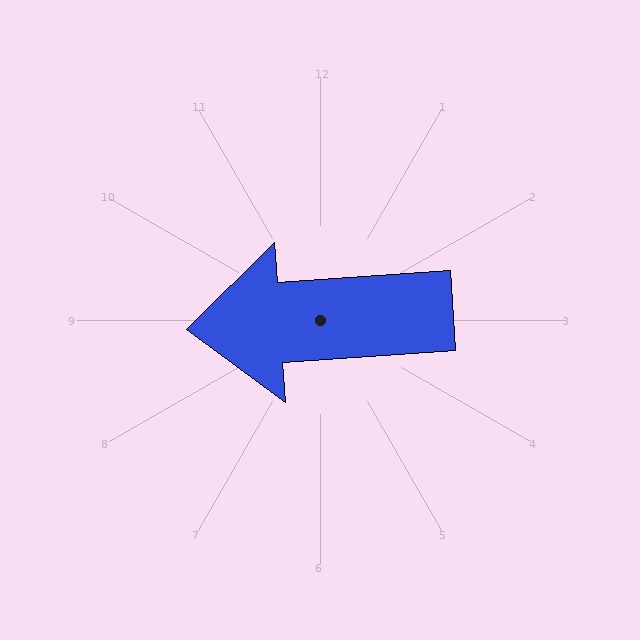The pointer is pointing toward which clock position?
Roughly 9 o'clock.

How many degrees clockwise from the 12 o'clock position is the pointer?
Approximately 266 degrees.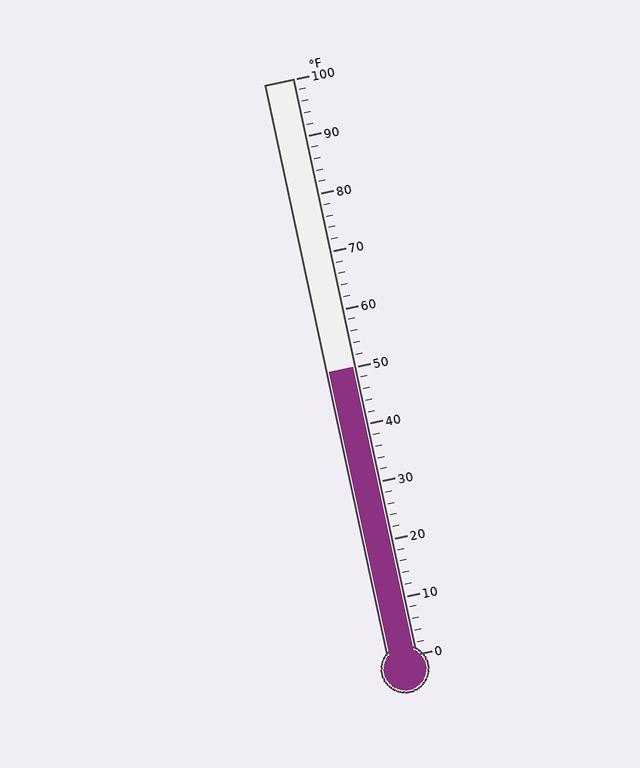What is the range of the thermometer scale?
The thermometer scale ranges from 0°F to 100°F.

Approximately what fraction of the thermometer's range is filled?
The thermometer is filled to approximately 50% of its range.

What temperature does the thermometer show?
The thermometer shows approximately 50°F.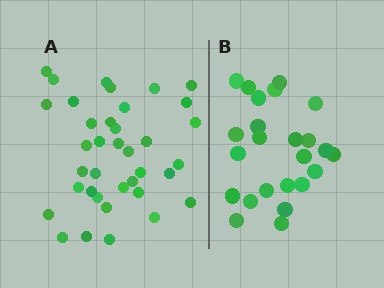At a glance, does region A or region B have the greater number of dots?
Region A (the left region) has more dots.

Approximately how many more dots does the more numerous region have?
Region A has approximately 15 more dots than region B.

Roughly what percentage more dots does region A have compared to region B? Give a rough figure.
About 55% more.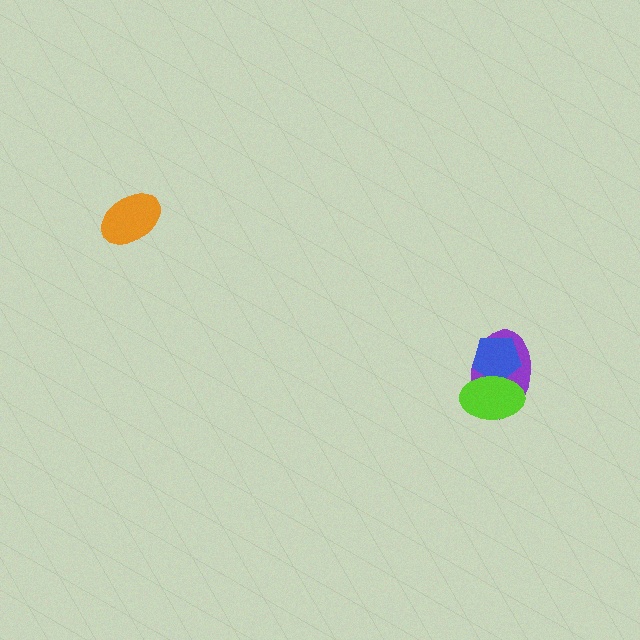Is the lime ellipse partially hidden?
No, no other shape covers it.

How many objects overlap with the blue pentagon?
2 objects overlap with the blue pentagon.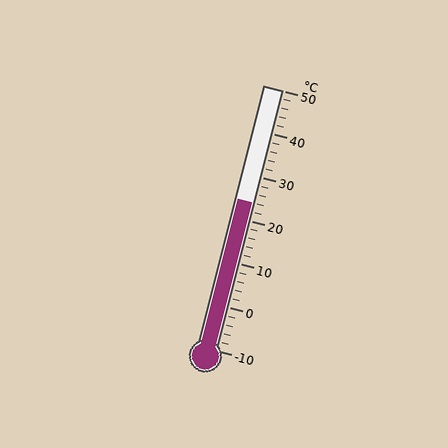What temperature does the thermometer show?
The thermometer shows approximately 24°C.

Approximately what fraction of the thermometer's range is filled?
The thermometer is filled to approximately 55% of its range.